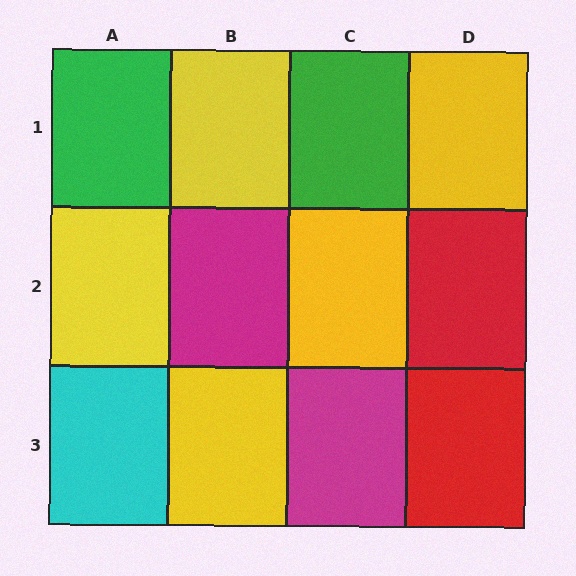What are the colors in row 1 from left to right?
Green, yellow, green, yellow.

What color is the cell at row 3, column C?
Magenta.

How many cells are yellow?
5 cells are yellow.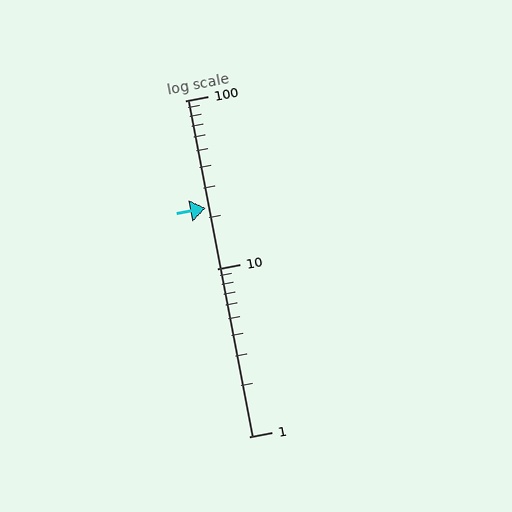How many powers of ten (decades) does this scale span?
The scale spans 2 decades, from 1 to 100.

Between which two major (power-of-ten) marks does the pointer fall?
The pointer is between 10 and 100.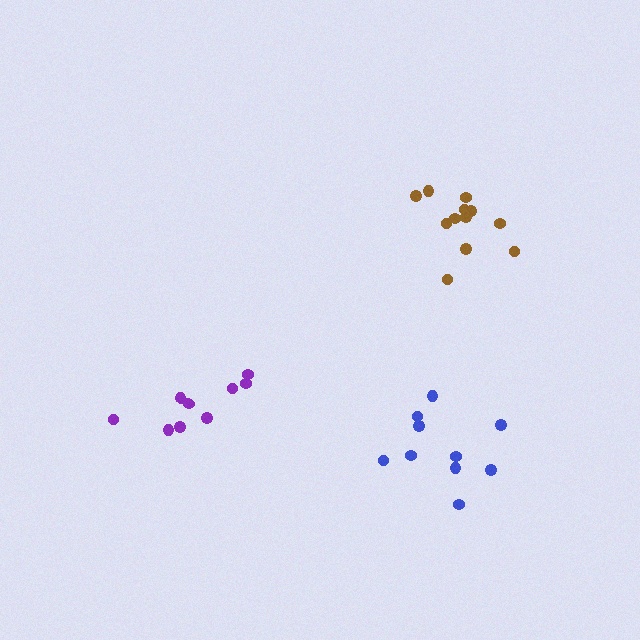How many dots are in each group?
Group 1: 9 dots, Group 2: 12 dots, Group 3: 10 dots (31 total).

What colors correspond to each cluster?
The clusters are colored: purple, brown, blue.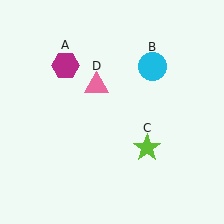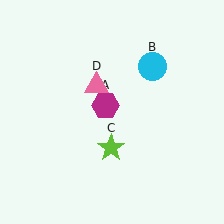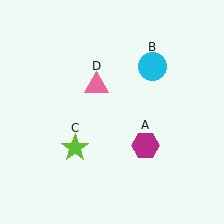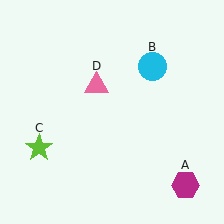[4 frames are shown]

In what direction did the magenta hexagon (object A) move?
The magenta hexagon (object A) moved down and to the right.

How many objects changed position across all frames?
2 objects changed position: magenta hexagon (object A), lime star (object C).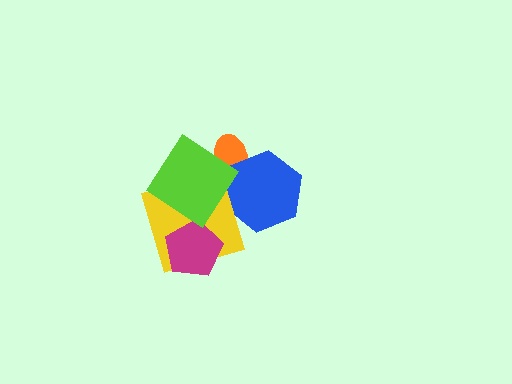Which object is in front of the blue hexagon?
The lime diamond is in front of the blue hexagon.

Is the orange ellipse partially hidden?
Yes, it is partially covered by another shape.